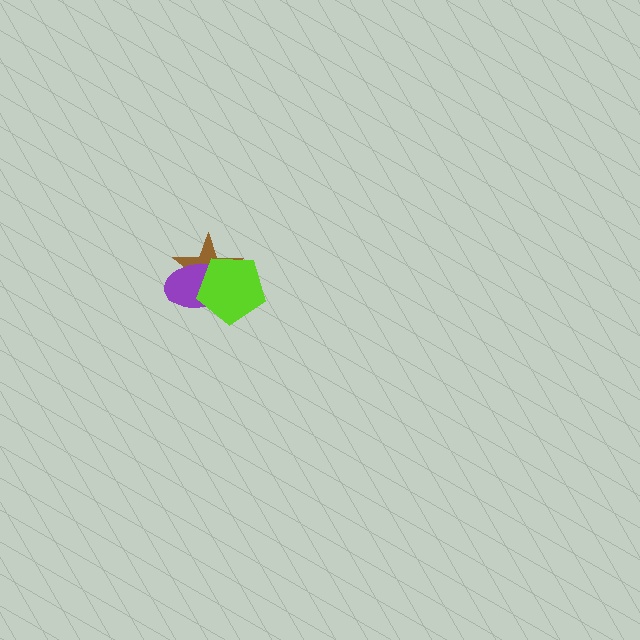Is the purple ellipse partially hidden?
Yes, it is partially covered by another shape.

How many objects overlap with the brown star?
2 objects overlap with the brown star.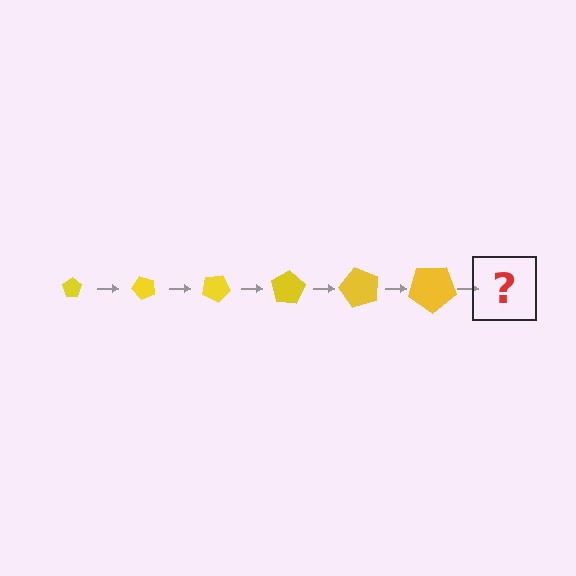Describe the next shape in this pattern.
It should be a pentagon, larger than the previous one and rotated 300 degrees from the start.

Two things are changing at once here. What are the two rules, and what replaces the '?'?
The two rules are that the pentagon grows larger each step and it rotates 50 degrees each step. The '?' should be a pentagon, larger than the previous one and rotated 300 degrees from the start.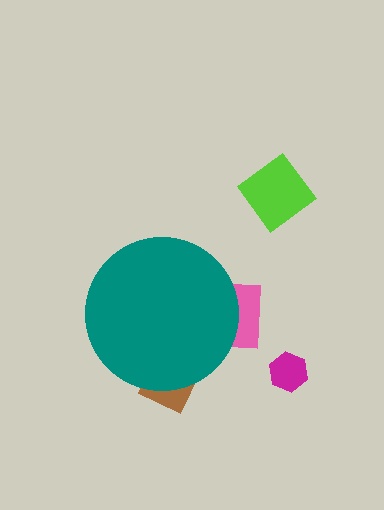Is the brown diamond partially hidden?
Yes, the brown diamond is partially hidden behind the teal circle.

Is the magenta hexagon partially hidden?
No, the magenta hexagon is fully visible.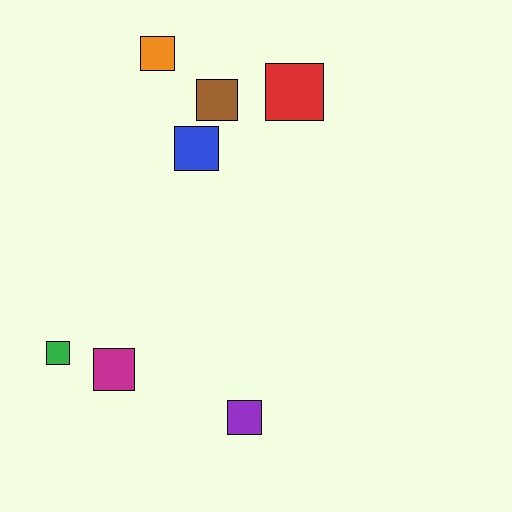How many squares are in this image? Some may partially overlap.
There are 7 squares.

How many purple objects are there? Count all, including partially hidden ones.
There is 1 purple object.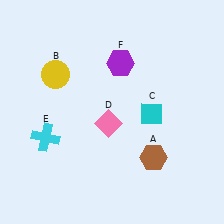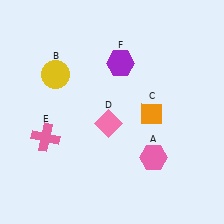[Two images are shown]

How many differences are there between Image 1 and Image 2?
There are 3 differences between the two images.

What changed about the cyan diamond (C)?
In Image 1, C is cyan. In Image 2, it changed to orange.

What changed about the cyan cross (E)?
In Image 1, E is cyan. In Image 2, it changed to pink.